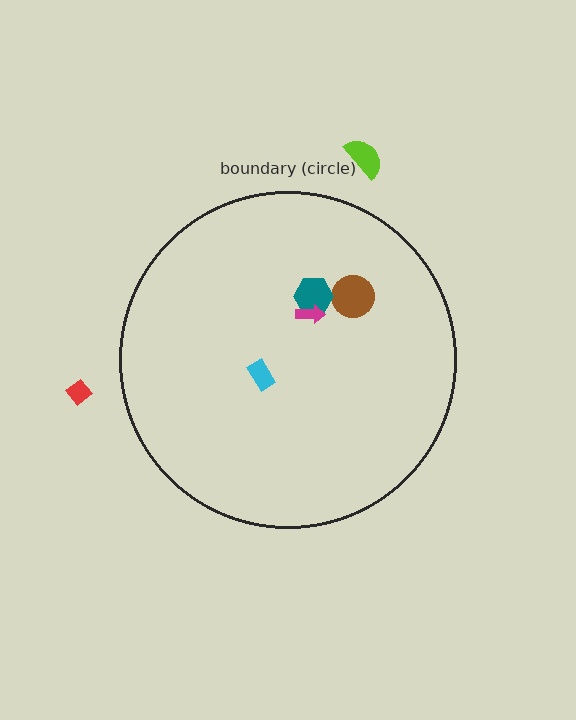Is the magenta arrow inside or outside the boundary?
Inside.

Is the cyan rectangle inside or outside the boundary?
Inside.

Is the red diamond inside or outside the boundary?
Outside.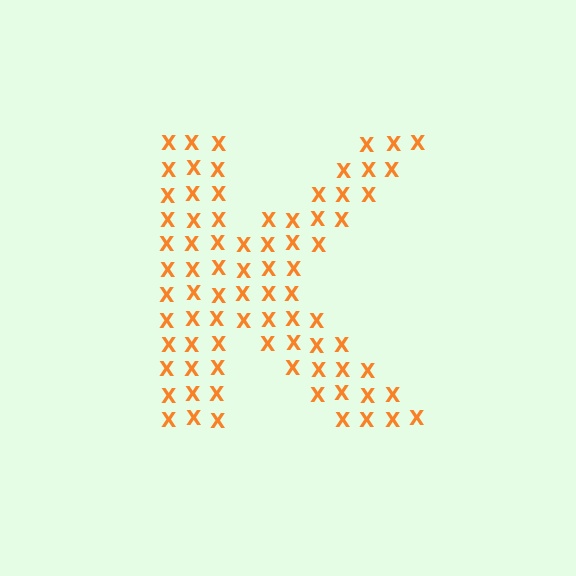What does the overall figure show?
The overall figure shows the letter K.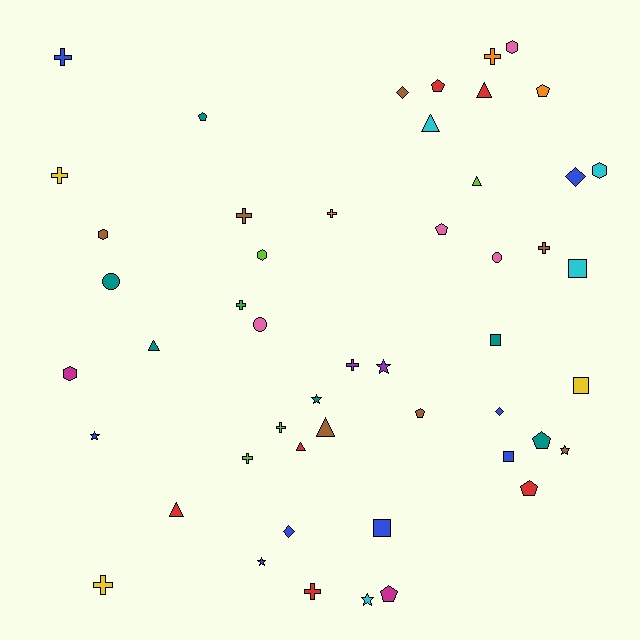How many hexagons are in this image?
There are 5 hexagons.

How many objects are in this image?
There are 50 objects.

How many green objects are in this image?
There is 1 green object.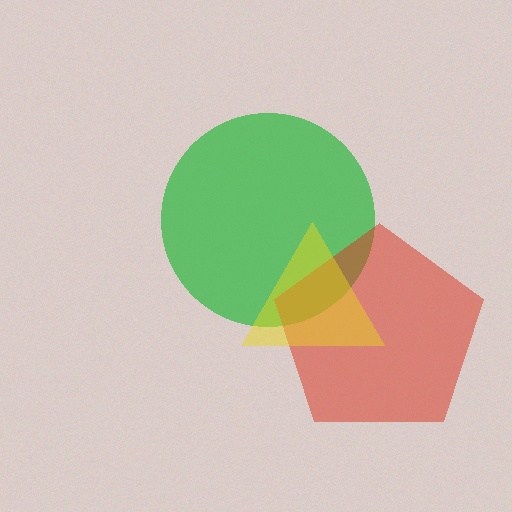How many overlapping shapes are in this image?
There are 3 overlapping shapes in the image.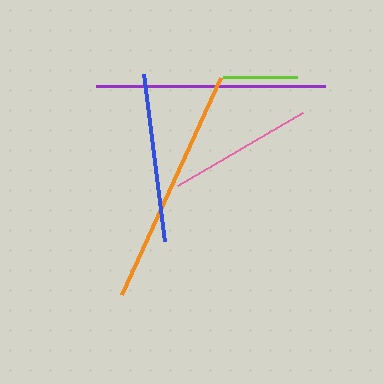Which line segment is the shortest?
The lime line is the shortest at approximately 74 pixels.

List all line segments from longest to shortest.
From longest to shortest: orange, purple, blue, pink, lime.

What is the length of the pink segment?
The pink segment is approximately 144 pixels long.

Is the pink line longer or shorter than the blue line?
The blue line is longer than the pink line.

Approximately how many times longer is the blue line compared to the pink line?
The blue line is approximately 1.2 times the length of the pink line.